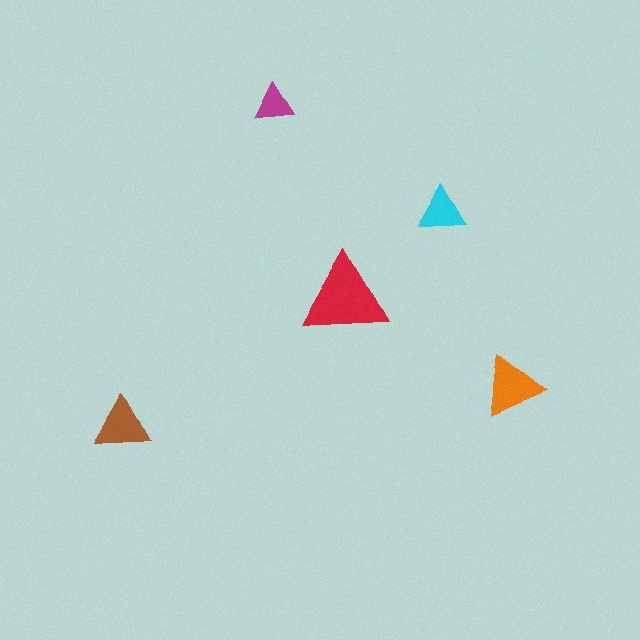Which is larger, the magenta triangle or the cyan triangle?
The cyan one.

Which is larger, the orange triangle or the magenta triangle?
The orange one.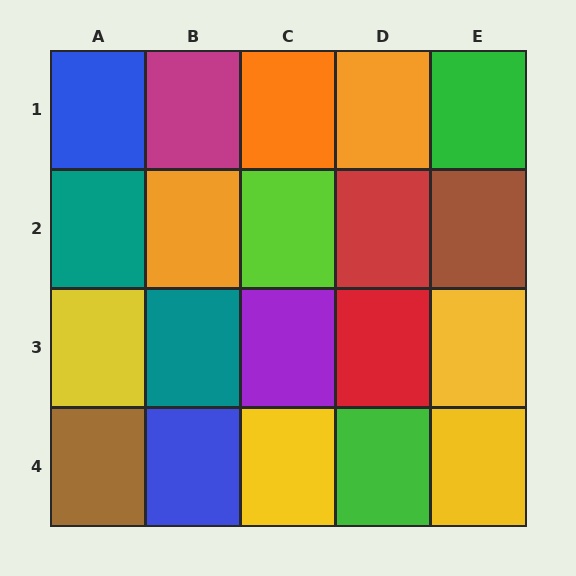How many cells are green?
2 cells are green.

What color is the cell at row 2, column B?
Orange.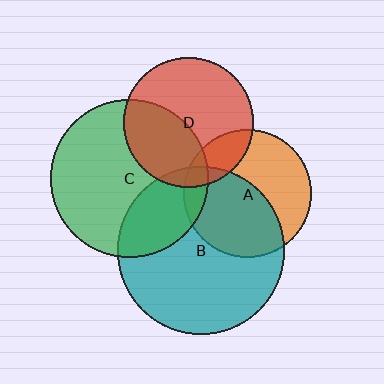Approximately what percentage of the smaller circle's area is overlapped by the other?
Approximately 5%.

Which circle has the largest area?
Circle B (teal).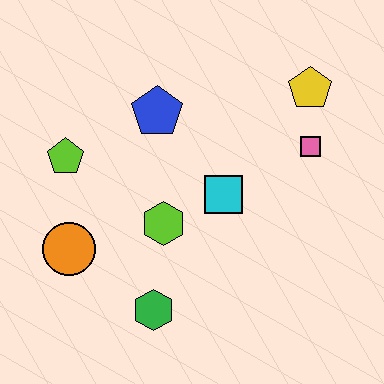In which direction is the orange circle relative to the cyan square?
The orange circle is to the left of the cyan square.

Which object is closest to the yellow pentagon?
The pink square is closest to the yellow pentagon.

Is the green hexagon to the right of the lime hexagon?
No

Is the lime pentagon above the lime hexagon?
Yes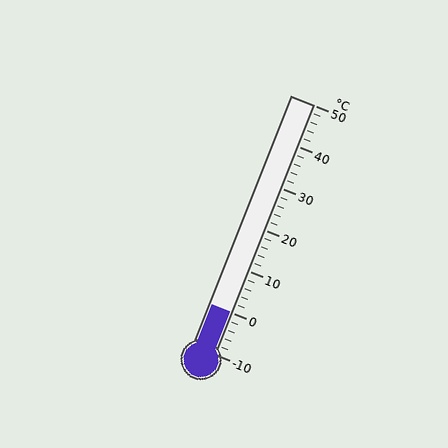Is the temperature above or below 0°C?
The temperature is at 0°C.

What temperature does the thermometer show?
The thermometer shows approximately 0°C.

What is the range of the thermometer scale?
The thermometer scale ranges from -10°C to 50°C.